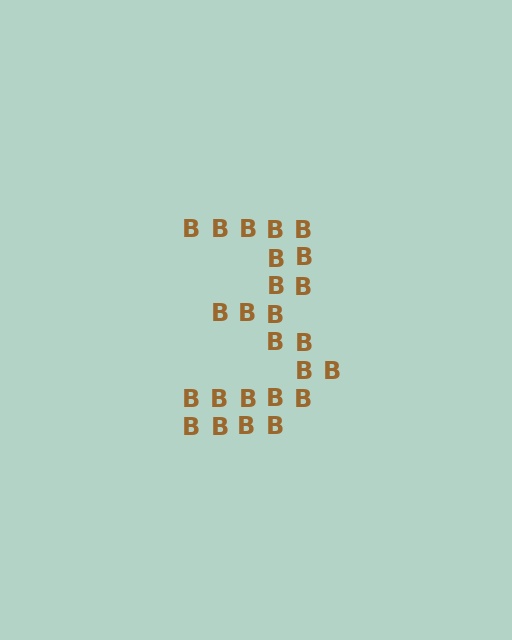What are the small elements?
The small elements are letter B's.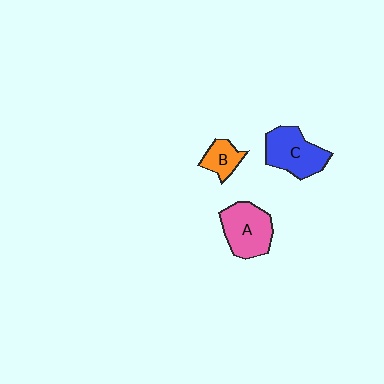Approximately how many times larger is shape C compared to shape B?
Approximately 2.0 times.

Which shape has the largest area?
Shape C (blue).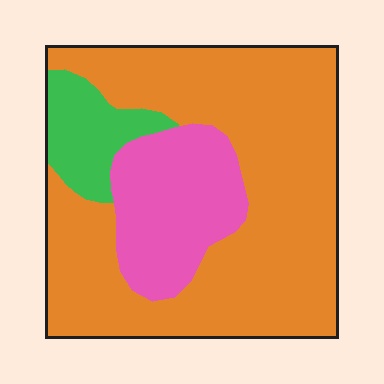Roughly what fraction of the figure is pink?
Pink takes up about one fifth (1/5) of the figure.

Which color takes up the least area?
Green, at roughly 10%.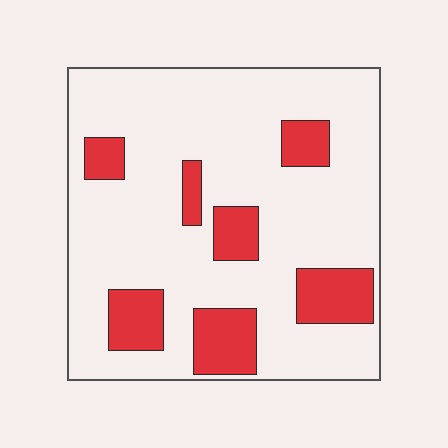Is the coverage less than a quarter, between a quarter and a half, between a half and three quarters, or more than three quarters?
Less than a quarter.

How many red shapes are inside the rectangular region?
7.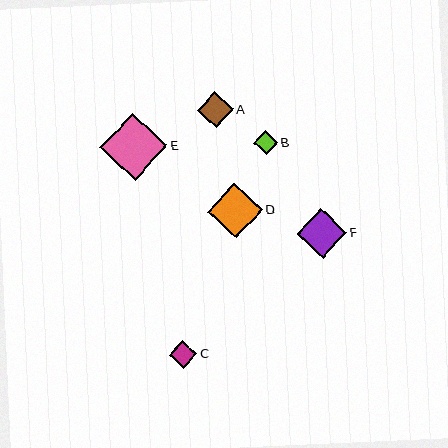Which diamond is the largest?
Diamond E is the largest with a size of approximately 67 pixels.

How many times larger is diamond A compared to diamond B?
Diamond A is approximately 1.5 times the size of diamond B.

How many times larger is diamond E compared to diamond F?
Diamond E is approximately 1.4 times the size of diamond F.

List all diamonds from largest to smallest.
From largest to smallest: E, D, F, A, C, B.